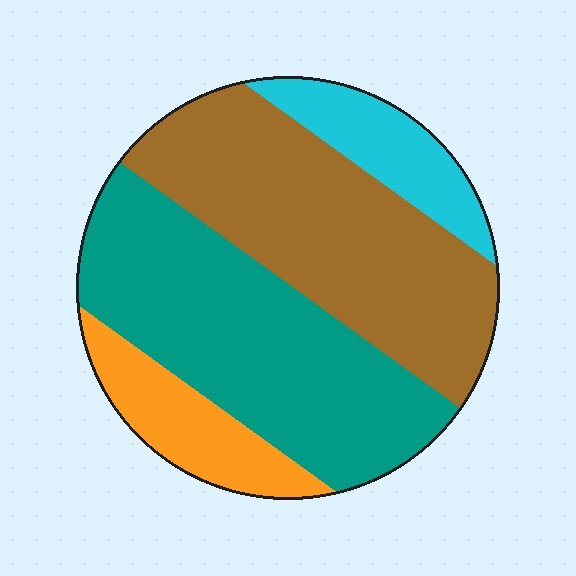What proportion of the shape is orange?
Orange takes up about one eighth (1/8) of the shape.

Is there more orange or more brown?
Brown.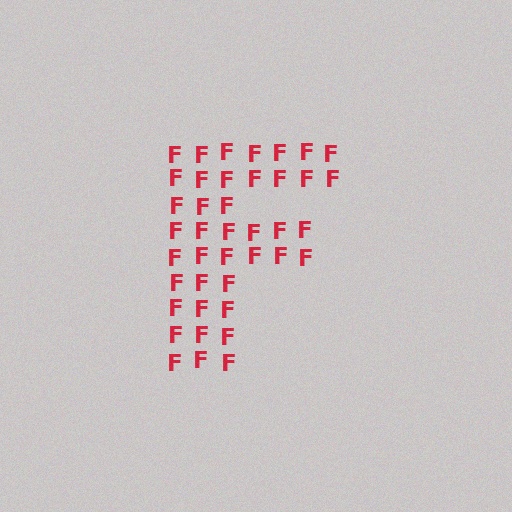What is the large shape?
The large shape is the letter F.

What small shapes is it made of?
It is made of small letter F's.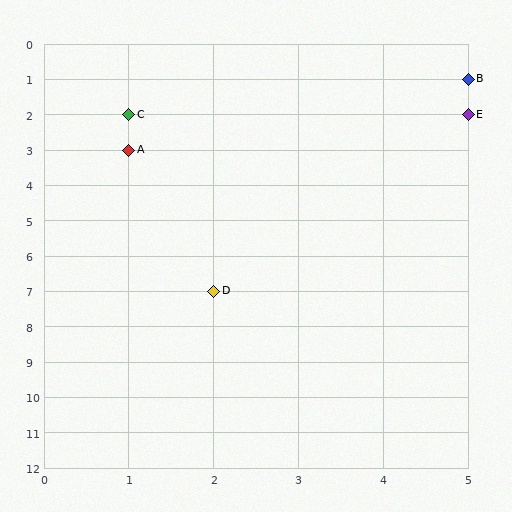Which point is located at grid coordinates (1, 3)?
Point A is at (1, 3).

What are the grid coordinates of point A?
Point A is at grid coordinates (1, 3).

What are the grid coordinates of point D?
Point D is at grid coordinates (2, 7).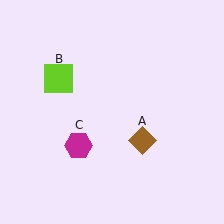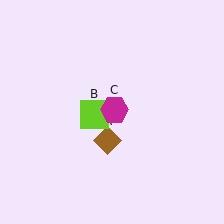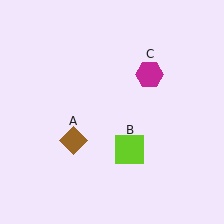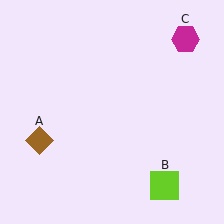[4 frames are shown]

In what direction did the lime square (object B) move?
The lime square (object B) moved down and to the right.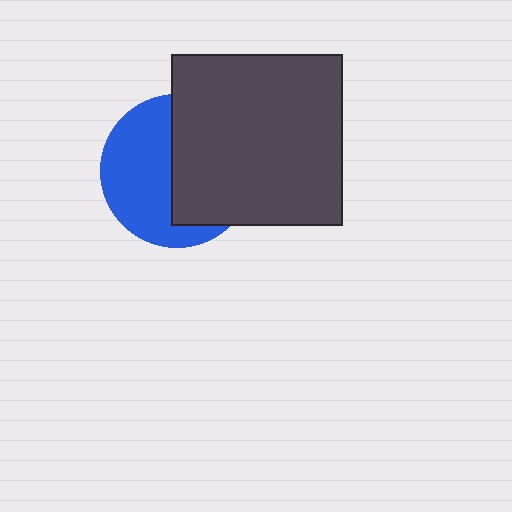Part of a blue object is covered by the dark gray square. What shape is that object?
It is a circle.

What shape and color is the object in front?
The object in front is a dark gray square.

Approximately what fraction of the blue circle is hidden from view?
Roughly 49% of the blue circle is hidden behind the dark gray square.